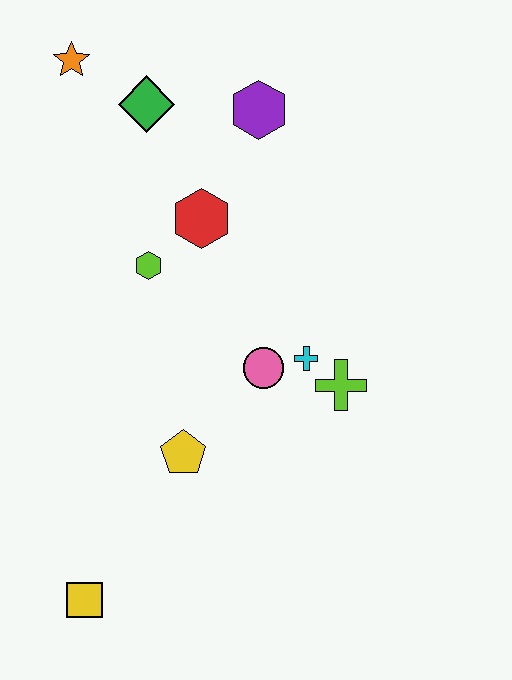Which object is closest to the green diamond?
The orange star is closest to the green diamond.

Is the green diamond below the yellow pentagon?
No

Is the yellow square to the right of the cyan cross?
No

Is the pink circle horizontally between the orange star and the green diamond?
No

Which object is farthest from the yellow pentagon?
The orange star is farthest from the yellow pentagon.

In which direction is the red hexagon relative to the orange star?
The red hexagon is below the orange star.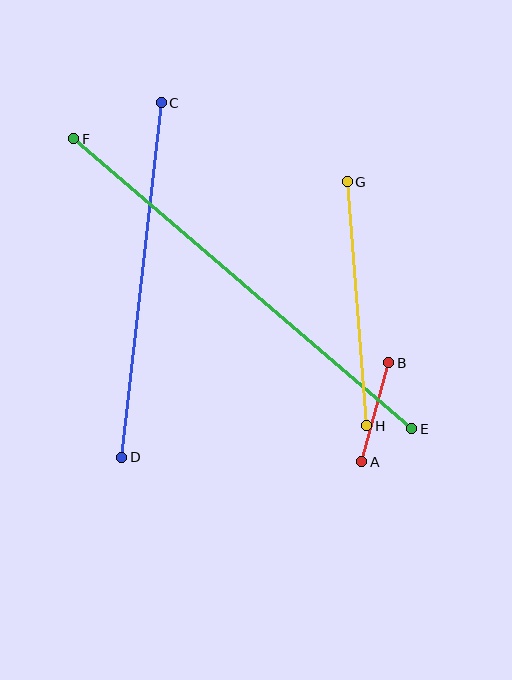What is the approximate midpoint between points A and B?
The midpoint is at approximately (375, 412) pixels.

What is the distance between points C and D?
The distance is approximately 357 pixels.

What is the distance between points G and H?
The distance is approximately 245 pixels.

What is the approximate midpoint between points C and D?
The midpoint is at approximately (142, 280) pixels.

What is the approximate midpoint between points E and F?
The midpoint is at approximately (243, 284) pixels.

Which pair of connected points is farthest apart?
Points E and F are farthest apart.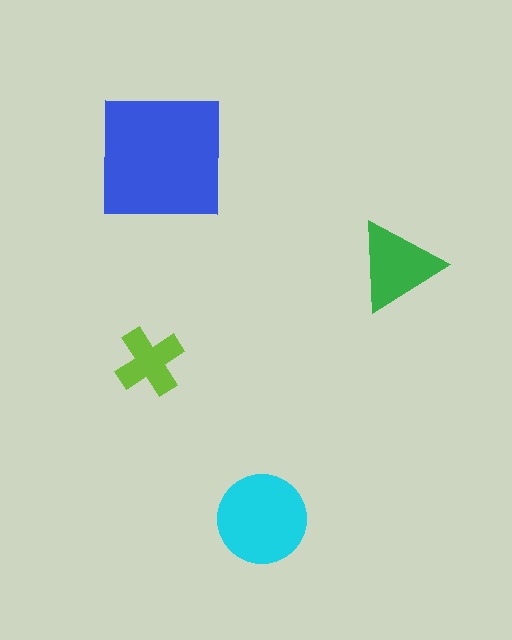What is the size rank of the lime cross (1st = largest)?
4th.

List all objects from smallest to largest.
The lime cross, the green triangle, the cyan circle, the blue square.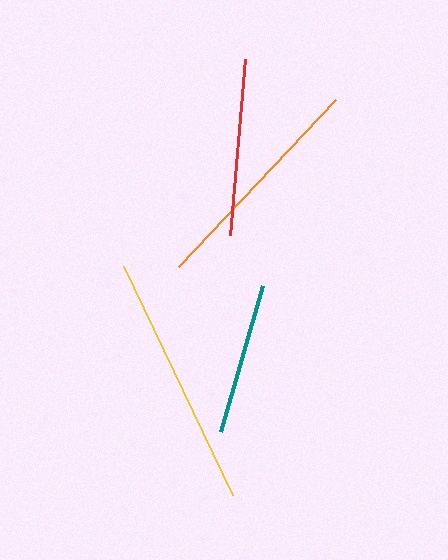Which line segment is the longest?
The yellow line is the longest at approximately 253 pixels.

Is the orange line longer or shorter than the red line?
The orange line is longer than the red line.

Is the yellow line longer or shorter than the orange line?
The yellow line is longer than the orange line.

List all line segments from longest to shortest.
From longest to shortest: yellow, orange, red, teal.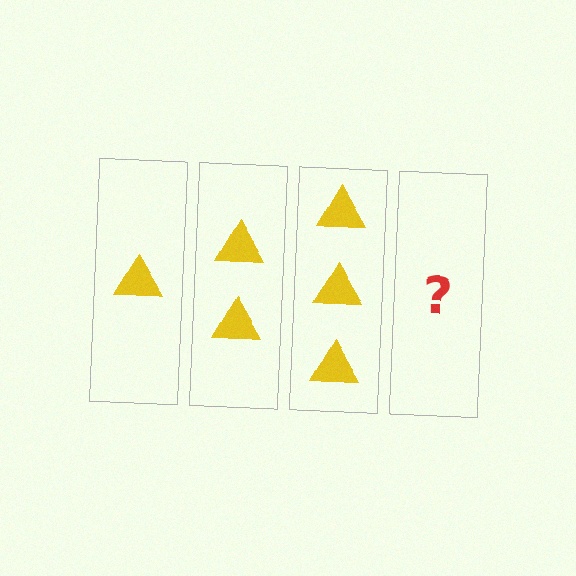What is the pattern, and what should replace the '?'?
The pattern is that each step adds one more triangle. The '?' should be 4 triangles.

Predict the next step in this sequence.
The next step is 4 triangles.